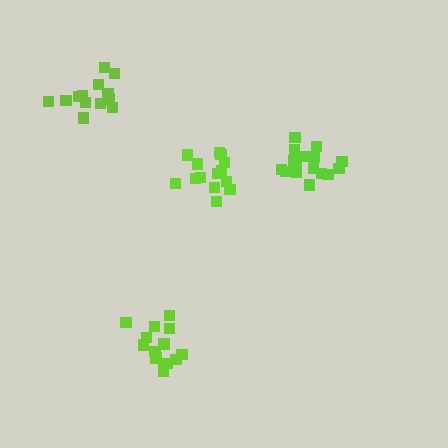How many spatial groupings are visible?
There are 4 spatial groupings.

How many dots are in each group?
Group 1: 16 dots, Group 2: 14 dots, Group 3: 14 dots, Group 4: 14 dots (58 total).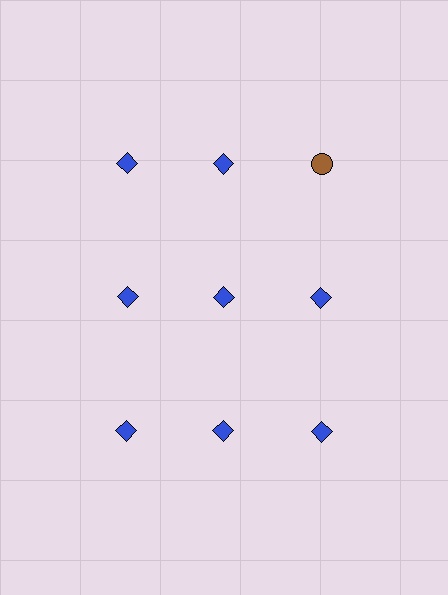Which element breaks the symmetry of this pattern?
The brown circle in the top row, center column breaks the symmetry. All other shapes are blue diamonds.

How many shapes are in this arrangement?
There are 9 shapes arranged in a grid pattern.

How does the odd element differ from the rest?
It differs in both color (brown instead of blue) and shape (circle instead of diamond).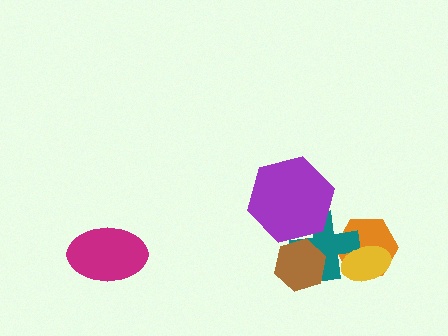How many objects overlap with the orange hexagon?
2 objects overlap with the orange hexagon.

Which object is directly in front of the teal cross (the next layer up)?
The brown hexagon is directly in front of the teal cross.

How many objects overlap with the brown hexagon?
1 object overlaps with the brown hexagon.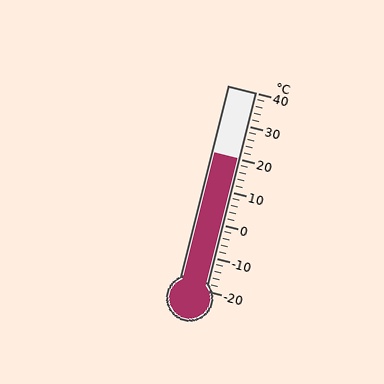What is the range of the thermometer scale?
The thermometer scale ranges from -20°C to 40°C.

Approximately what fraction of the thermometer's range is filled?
The thermometer is filled to approximately 65% of its range.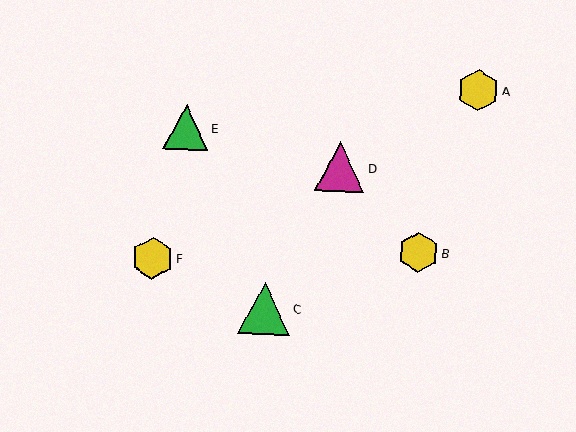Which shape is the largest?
The green triangle (labeled C) is the largest.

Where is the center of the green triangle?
The center of the green triangle is at (264, 308).